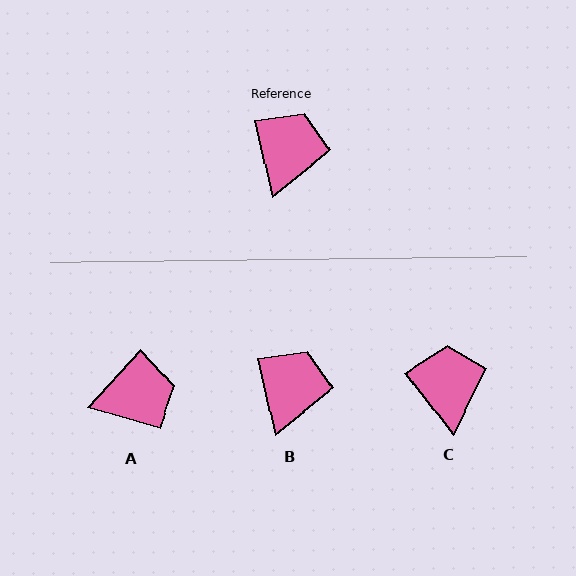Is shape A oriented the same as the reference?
No, it is off by about 55 degrees.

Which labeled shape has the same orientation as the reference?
B.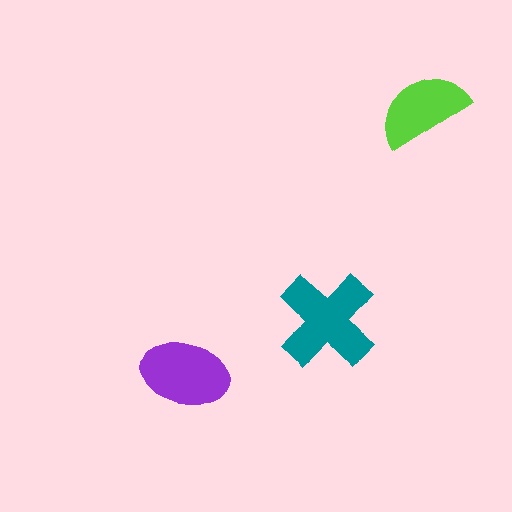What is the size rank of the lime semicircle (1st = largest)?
3rd.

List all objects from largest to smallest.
The teal cross, the purple ellipse, the lime semicircle.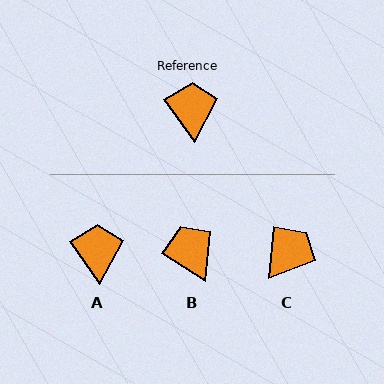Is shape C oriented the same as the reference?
No, it is off by about 41 degrees.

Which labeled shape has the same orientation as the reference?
A.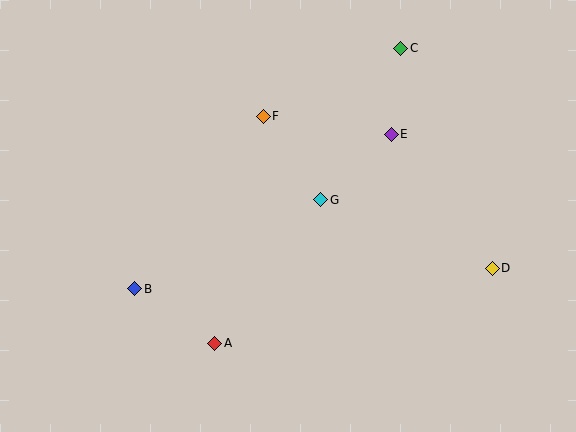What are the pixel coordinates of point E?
Point E is at (391, 134).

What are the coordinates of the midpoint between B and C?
The midpoint between B and C is at (268, 168).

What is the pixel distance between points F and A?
The distance between F and A is 232 pixels.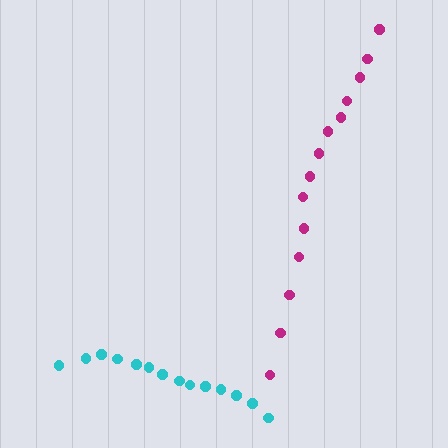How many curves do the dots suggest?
There are 2 distinct paths.